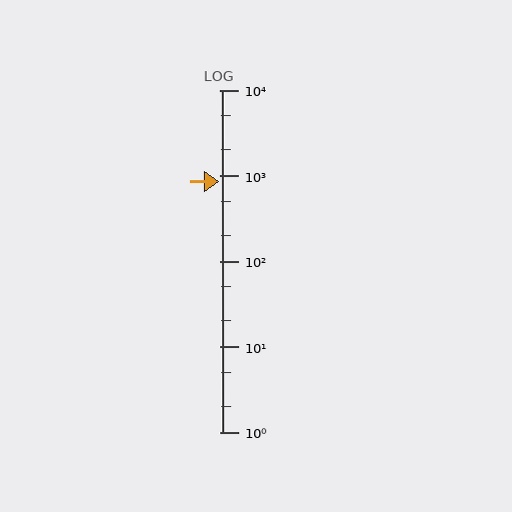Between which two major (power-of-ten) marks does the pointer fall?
The pointer is between 100 and 1000.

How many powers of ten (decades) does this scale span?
The scale spans 4 decades, from 1 to 10000.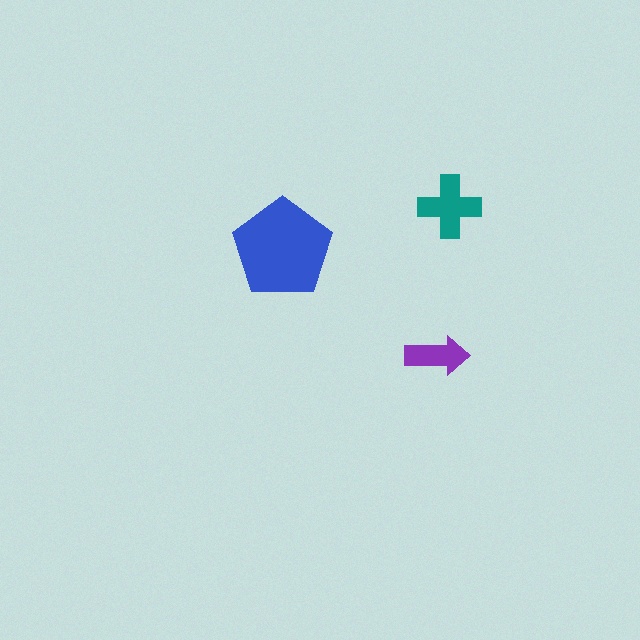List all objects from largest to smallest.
The blue pentagon, the teal cross, the purple arrow.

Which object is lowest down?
The purple arrow is bottommost.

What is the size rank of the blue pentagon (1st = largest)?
1st.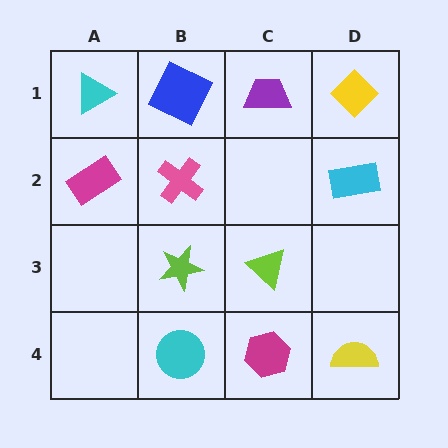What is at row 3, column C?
A lime triangle.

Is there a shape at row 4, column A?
No, that cell is empty.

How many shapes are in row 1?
4 shapes.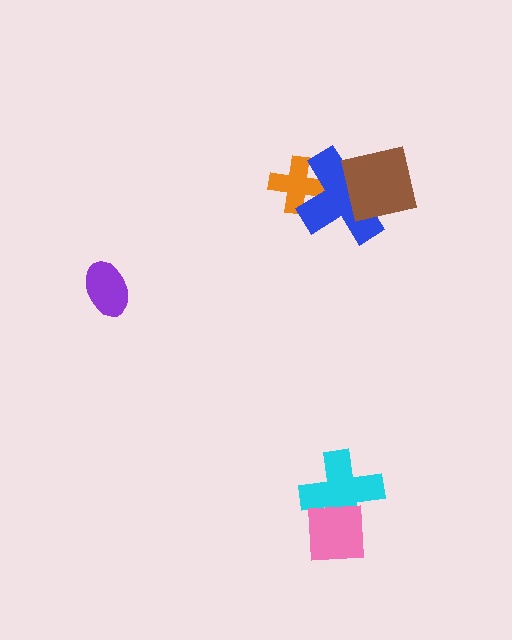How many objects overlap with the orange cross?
1 object overlaps with the orange cross.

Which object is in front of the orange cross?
The blue cross is in front of the orange cross.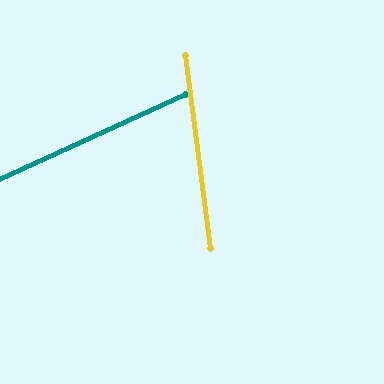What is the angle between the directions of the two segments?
Approximately 73 degrees.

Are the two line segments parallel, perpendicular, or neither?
Neither parallel nor perpendicular — they differ by about 73°.